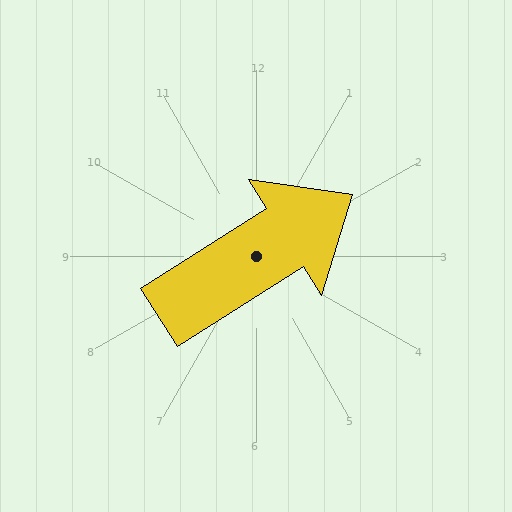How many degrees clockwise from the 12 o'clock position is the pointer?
Approximately 58 degrees.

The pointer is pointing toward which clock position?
Roughly 2 o'clock.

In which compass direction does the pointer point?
Northeast.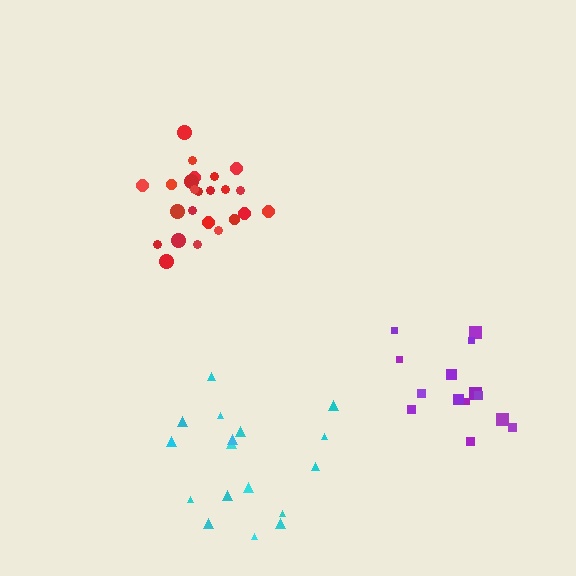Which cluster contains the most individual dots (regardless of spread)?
Red (24).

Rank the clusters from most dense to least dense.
red, purple, cyan.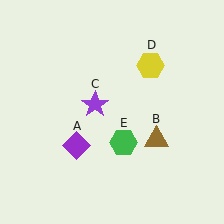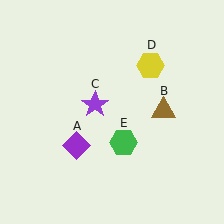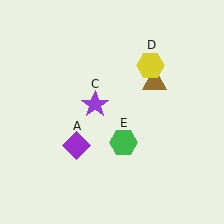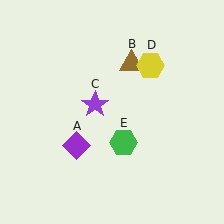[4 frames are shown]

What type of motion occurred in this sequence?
The brown triangle (object B) rotated counterclockwise around the center of the scene.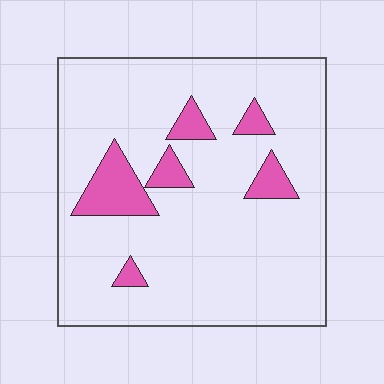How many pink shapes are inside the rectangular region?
6.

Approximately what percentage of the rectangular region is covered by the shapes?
Approximately 10%.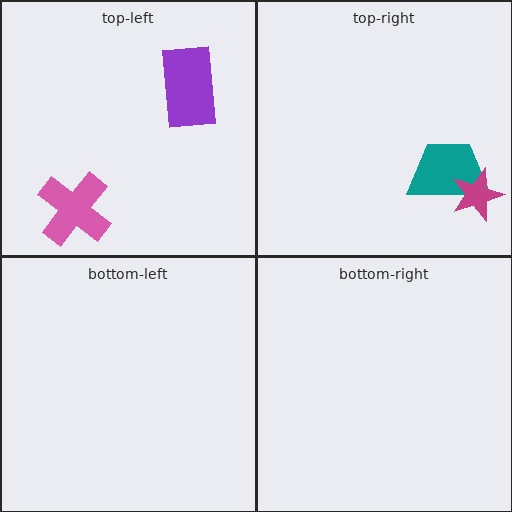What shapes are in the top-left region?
The pink cross, the purple rectangle.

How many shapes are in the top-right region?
2.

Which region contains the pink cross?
The top-left region.